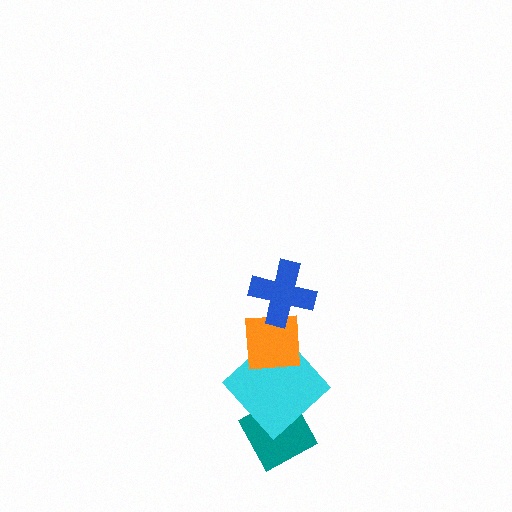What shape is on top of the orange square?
The blue cross is on top of the orange square.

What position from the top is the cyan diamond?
The cyan diamond is 3rd from the top.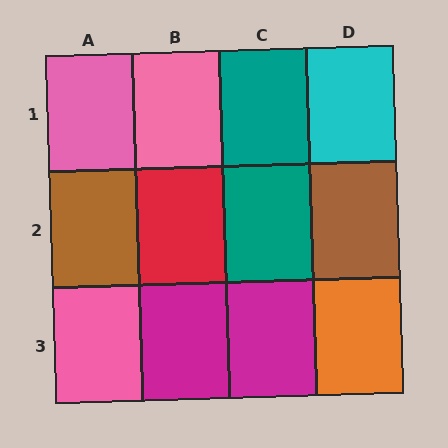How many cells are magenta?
2 cells are magenta.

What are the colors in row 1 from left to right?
Pink, pink, teal, cyan.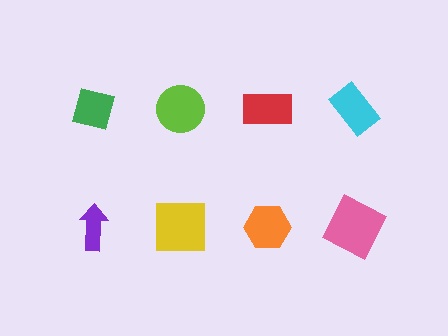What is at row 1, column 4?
A cyan rectangle.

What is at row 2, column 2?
A yellow square.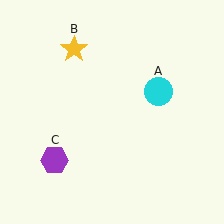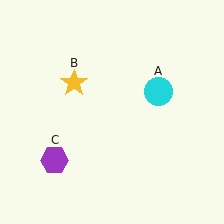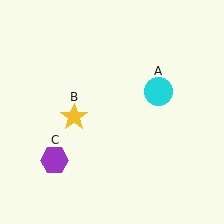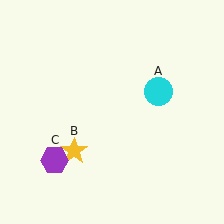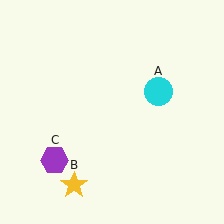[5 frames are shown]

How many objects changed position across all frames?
1 object changed position: yellow star (object B).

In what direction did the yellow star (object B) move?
The yellow star (object B) moved down.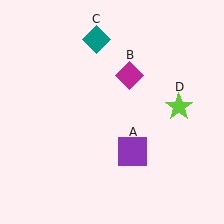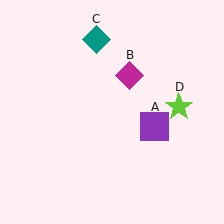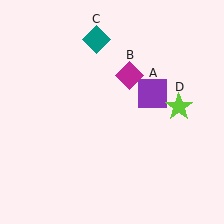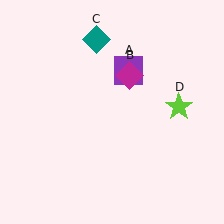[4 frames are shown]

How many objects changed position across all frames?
1 object changed position: purple square (object A).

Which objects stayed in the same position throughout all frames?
Magenta diamond (object B) and teal diamond (object C) and lime star (object D) remained stationary.